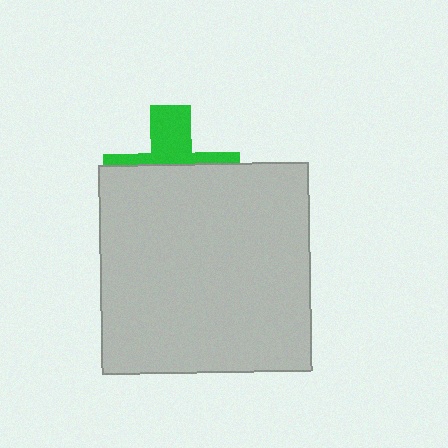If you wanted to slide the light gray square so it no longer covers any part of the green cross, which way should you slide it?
Slide it down — that is the most direct way to separate the two shapes.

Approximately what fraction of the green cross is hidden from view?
Roughly 63% of the green cross is hidden behind the light gray square.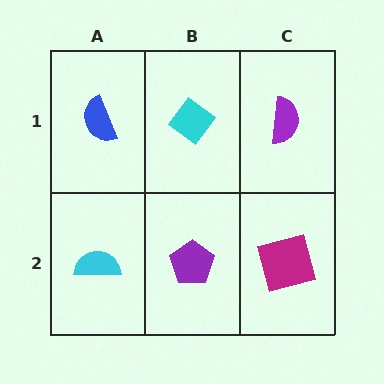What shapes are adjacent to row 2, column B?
A cyan diamond (row 1, column B), a cyan semicircle (row 2, column A), a magenta square (row 2, column C).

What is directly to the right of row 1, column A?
A cyan diamond.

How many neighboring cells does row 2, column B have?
3.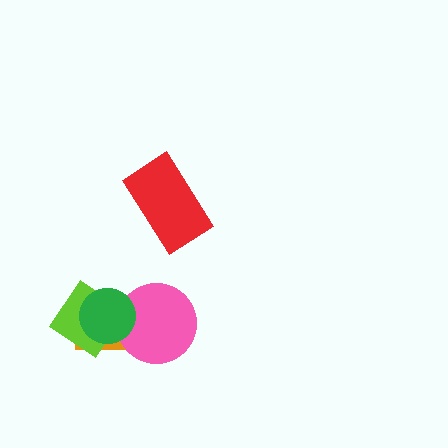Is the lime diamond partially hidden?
Yes, it is partially covered by another shape.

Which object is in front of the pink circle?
The green circle is in front of the pink circle.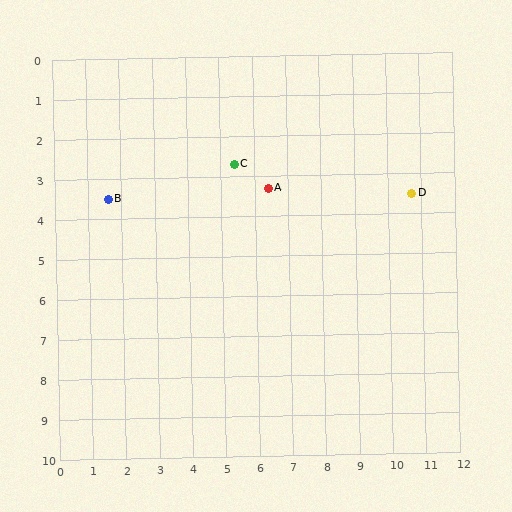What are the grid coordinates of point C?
Point C is at approximately (5.4, 2.7).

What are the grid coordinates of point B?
Point B is at approximately (1.6, 3.5).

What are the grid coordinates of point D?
Point D is at approximately (10.7, 3.5).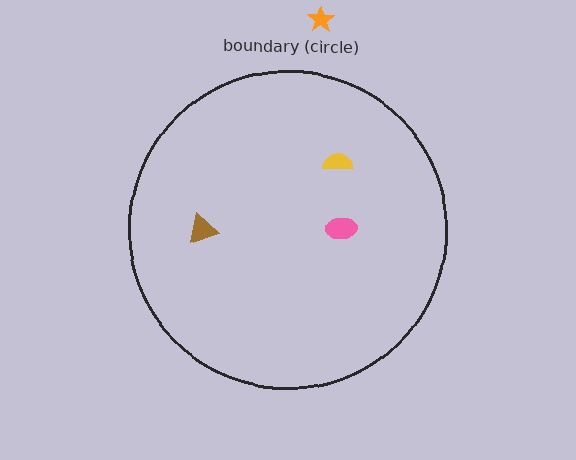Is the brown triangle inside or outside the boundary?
Inside.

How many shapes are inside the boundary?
3 inside, 1 outside.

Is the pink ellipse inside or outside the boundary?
Inside.